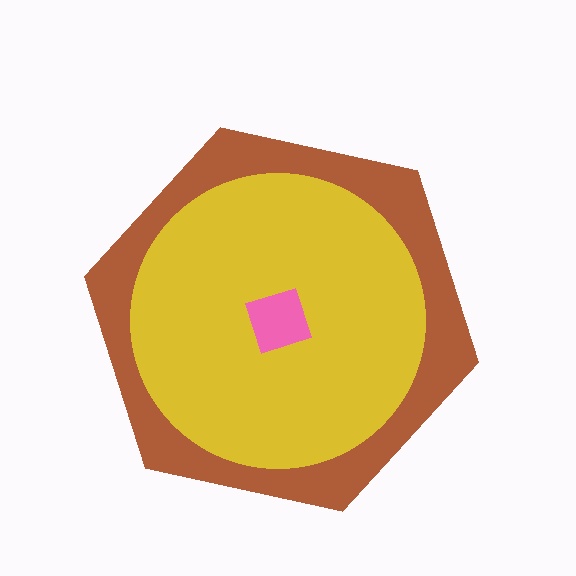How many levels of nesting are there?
3.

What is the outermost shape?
The brown hexagon.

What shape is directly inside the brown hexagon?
The yellow circle.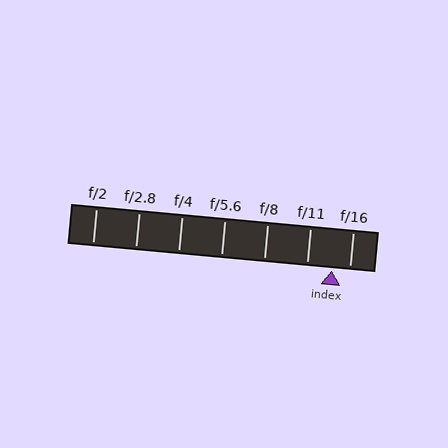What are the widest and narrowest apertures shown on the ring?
The widest aperture shown is f/2 and the narrowest is f/16.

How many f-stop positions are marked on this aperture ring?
There are 7 f-stop positions marked.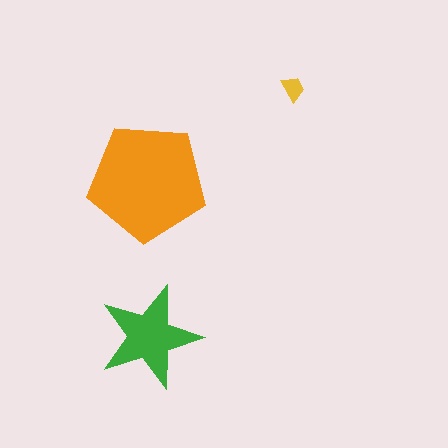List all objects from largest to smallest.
The orange pentagon, the green star, the yellow trapezoid.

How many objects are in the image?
There are 3 objects in the image.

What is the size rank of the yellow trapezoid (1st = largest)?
3rd.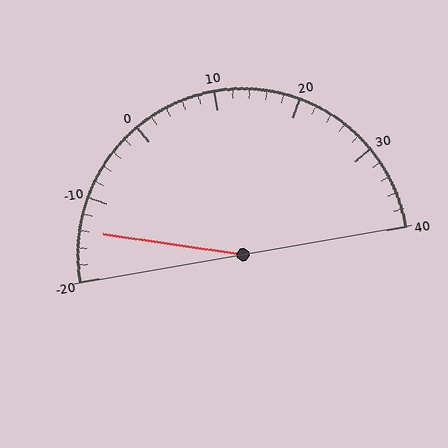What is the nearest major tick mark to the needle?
The nearest major tick mark is -10.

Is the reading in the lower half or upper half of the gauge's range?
The reading is in the lower half of the range (-20 to 40).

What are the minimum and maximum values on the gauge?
The gauge ranges from -20 to 40.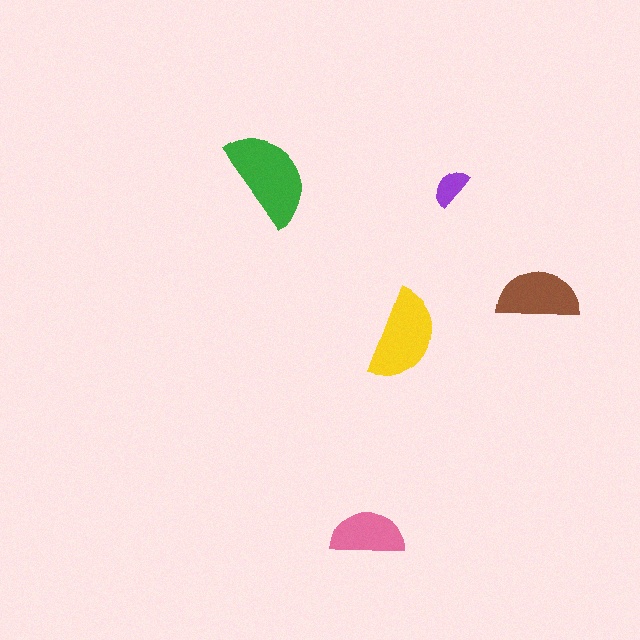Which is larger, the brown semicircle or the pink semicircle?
The brown one.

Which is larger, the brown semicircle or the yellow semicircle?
The yellow one.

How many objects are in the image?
There are 5 objects in the image.